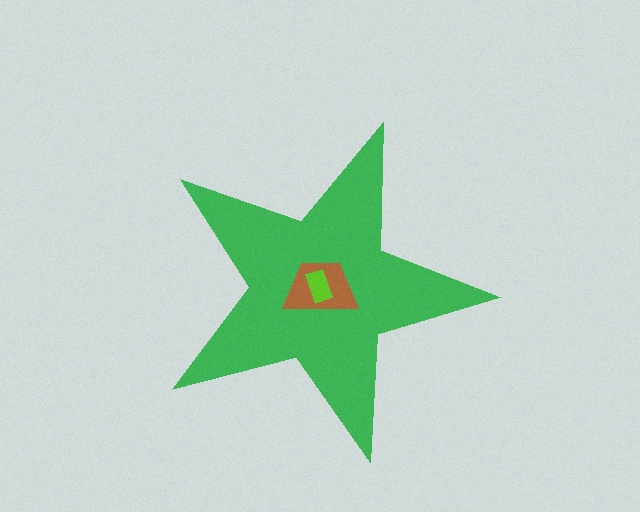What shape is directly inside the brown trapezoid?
The lime rectangle.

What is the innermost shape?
The lime rectangle.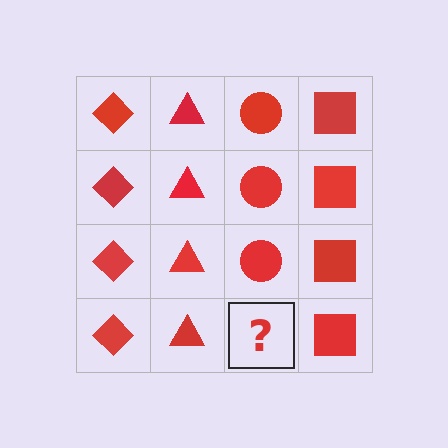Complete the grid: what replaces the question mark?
The question mark should be replaced with a red circle.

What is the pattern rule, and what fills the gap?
The rule is that each column has a consistent shape. The gap should be filled with a red circle.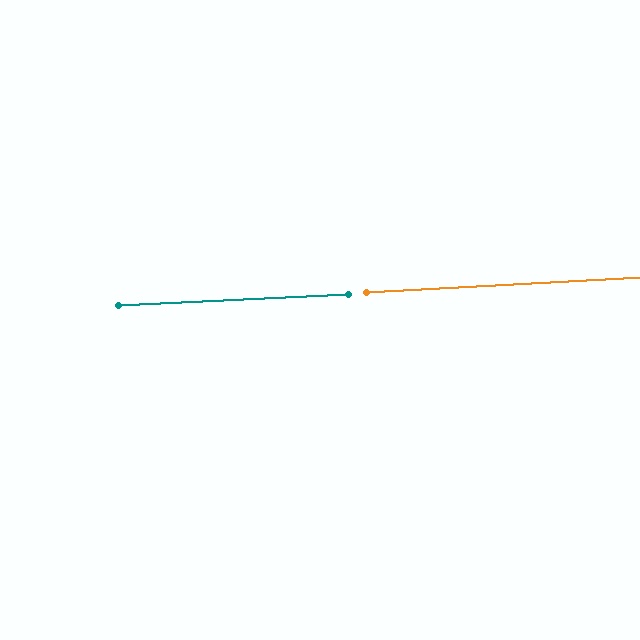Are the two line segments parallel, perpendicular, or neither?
Parallel — their directions differ by only 0.5°.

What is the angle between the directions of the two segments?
Approximately 1 degree.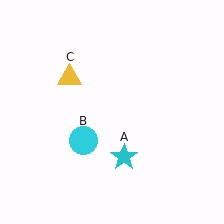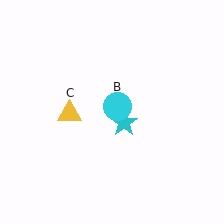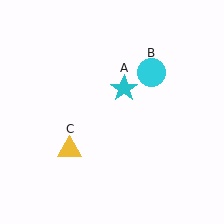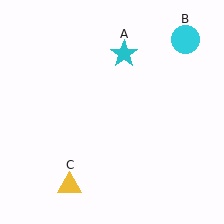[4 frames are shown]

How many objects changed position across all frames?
3 objects changed position: cyan star (object A), cyan circle (object B), yellow triangle (object C).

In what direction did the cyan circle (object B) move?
The cyan circle (object B) moved up and to the right.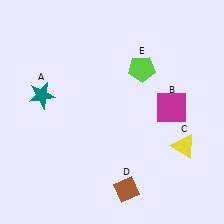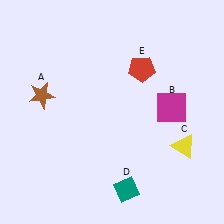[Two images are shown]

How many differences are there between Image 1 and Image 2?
There are 3 differences between the two images.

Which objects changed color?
A changed from teal to brown. D changed from brown to teal. E changed from lime to red.